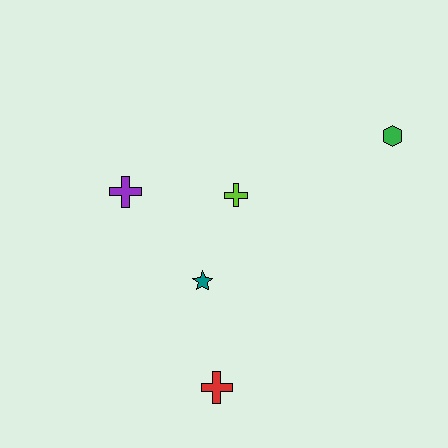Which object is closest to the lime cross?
The teal star is closest to the lime cross.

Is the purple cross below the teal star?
No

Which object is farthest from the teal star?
The green hexagon is farthest from the teal star.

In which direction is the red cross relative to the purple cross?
The red cross is below the purple cross.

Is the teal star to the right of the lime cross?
No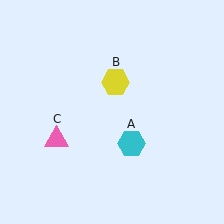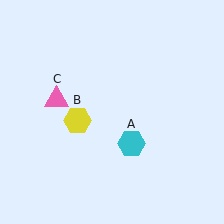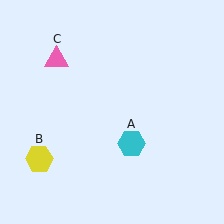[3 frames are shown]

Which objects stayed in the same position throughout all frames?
Cyan hexagon (object A) remained stationary.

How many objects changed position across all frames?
2 objects changed position: yellow hexagon (object B), pink triangle (object C).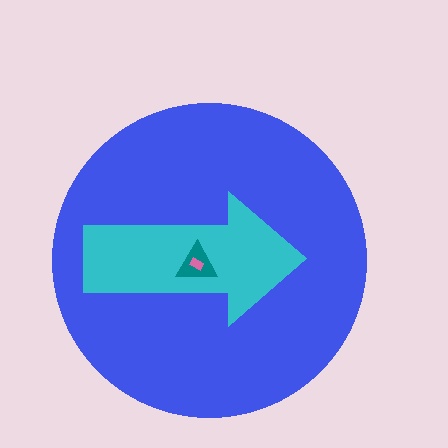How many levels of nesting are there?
4.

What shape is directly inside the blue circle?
The cyan arrow.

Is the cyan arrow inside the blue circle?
Yes.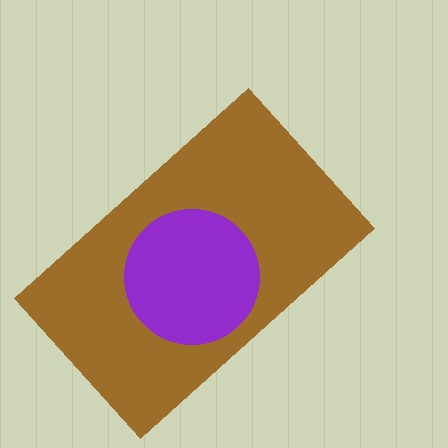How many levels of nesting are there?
2.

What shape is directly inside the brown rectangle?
The purple circle.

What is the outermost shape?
The brown rectangle.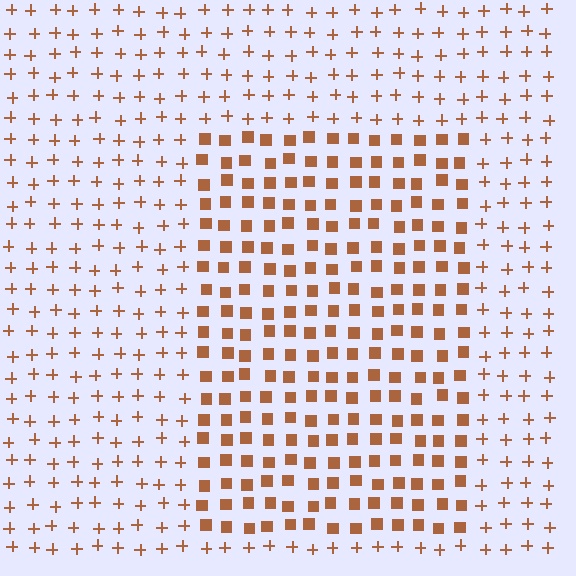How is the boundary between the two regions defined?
The boundary is defined by a change in element shape: squares inside vs. plus signs outside. All elements share the same color and spacing.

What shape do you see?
I see a rectangle.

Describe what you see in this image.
The image is filled with small brown elements arranged in a uniform grid. A rectangle-shaped region contains squares, while the surrounding area contains plus signs. The boundary is defined purely by the change in element shape.